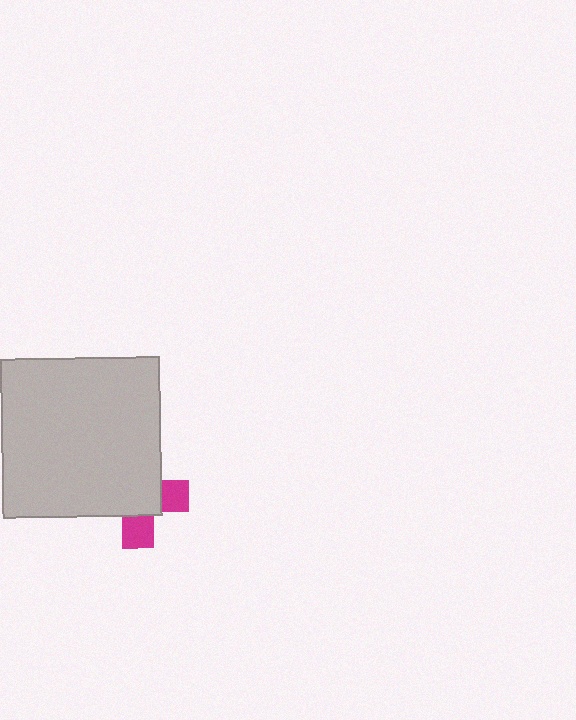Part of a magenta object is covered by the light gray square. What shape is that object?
It is a cross.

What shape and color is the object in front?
The object in front is a light gray square.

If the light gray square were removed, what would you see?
You would see the complete magenta cross.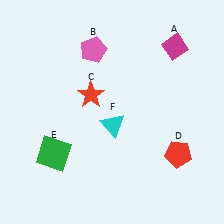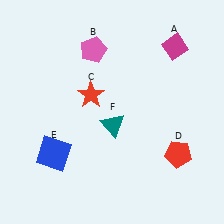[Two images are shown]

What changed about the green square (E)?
In Image 1, E is green. In Image 2, it changed to blue.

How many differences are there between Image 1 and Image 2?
There are 2 differences between the two images.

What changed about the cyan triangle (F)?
In Image 1, F is cyan. In Image 2, it changed to teal.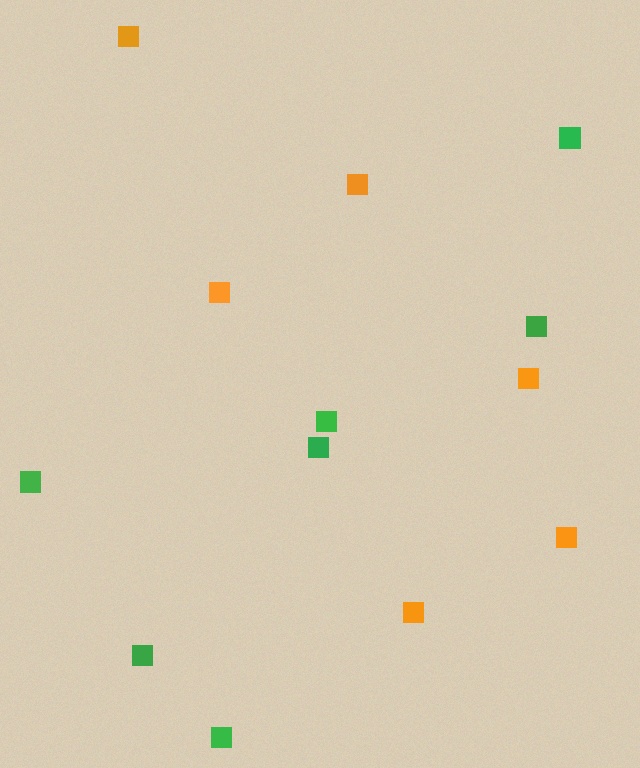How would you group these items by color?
There are 2 groups: one group of orange squares (6) and one group of green squares (7).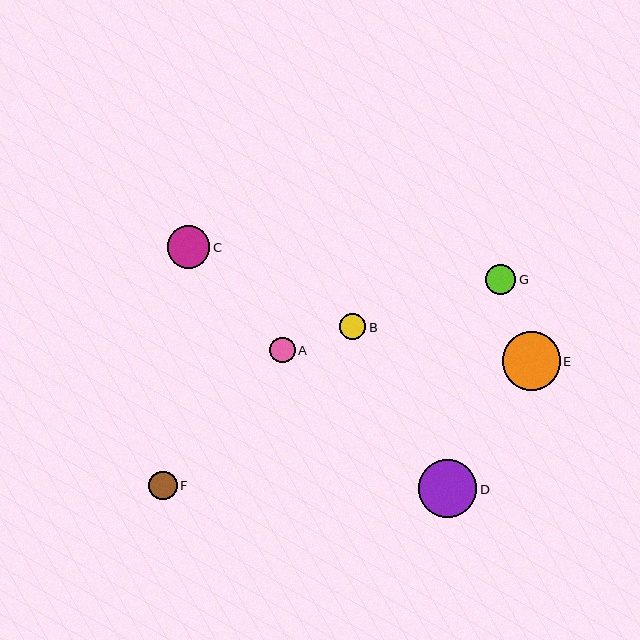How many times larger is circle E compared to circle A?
Circle E is approximately 2.3 times the size of circle A.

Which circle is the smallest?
Circle A is the smallest with a size of approximately 26 pixels.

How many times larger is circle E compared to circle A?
Circle E is approximately 2.3 times the size of circle A.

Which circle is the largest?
Circle E is the largest with a size of approximately 58 pixels.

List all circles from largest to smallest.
From largest to smallest: E, D, C, G, F, B, A.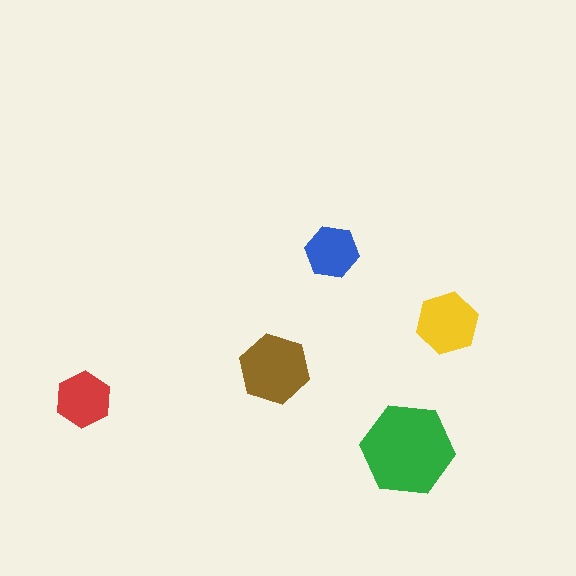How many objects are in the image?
There are 5 objects in the image.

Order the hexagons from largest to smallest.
the green one, the brown one, the yellow one, the red one, the blue one.